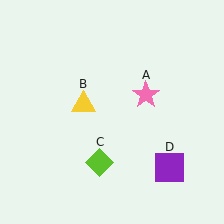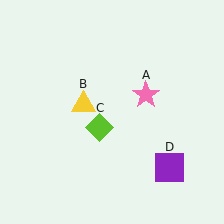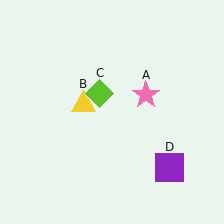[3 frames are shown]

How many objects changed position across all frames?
1 object changed position: lime diamond (object C).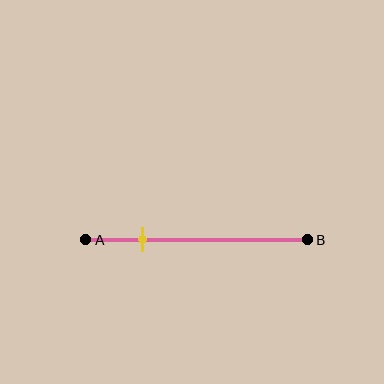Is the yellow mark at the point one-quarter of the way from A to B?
Yes, the mark is approximately at the one-quarter point.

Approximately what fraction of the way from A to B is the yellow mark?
The yellow mark is approximately 25% of the way from A to B.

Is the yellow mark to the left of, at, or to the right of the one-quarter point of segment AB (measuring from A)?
The yellow mark is approximately at the one-quarter point of segment AB.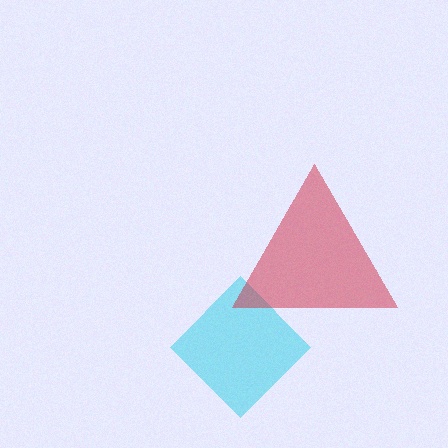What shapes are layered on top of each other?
The layered shapes are: a cyan diamond, a red triangle.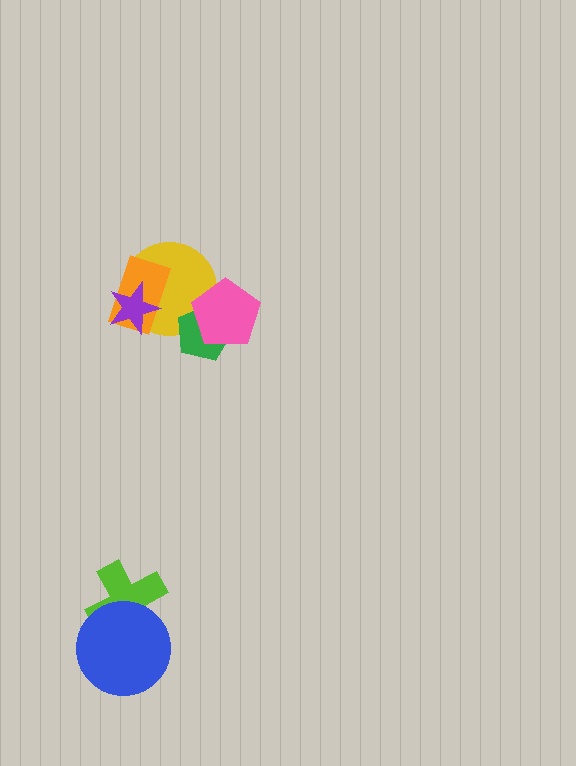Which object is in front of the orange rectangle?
The purple star is in front of the orange rectangle.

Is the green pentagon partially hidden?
Yes, it is partially covered by another shape.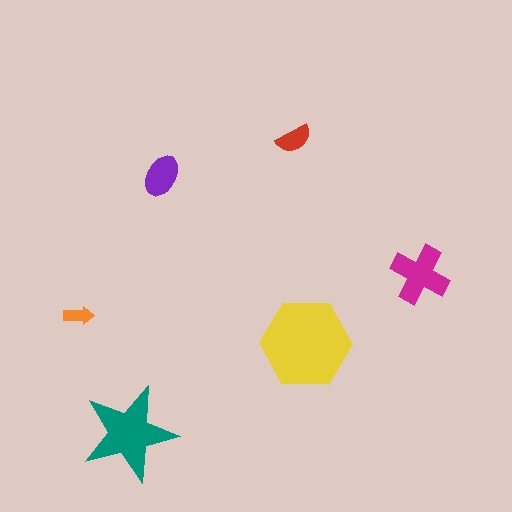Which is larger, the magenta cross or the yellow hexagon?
The yellow hexagon.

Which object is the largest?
The yellow hexagon.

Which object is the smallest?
The orange arrow.